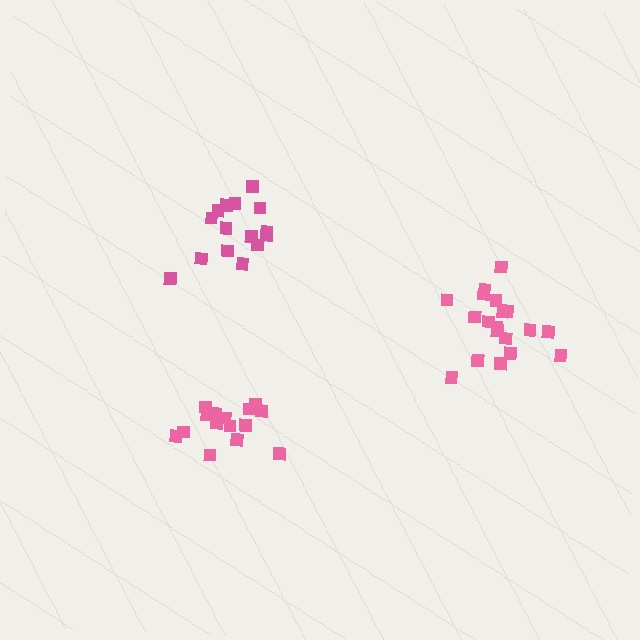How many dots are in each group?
Group 1: 15 dots, Group 2: 15 dots, Group 3: 19 dots (49 total).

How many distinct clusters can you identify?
There are 3 distinct clusters.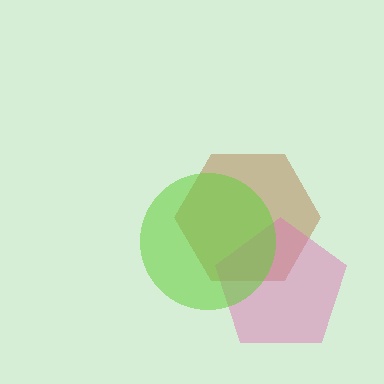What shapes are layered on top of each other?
The layered shapes are: a brown hexagon, a pink pentagon, a lime circle.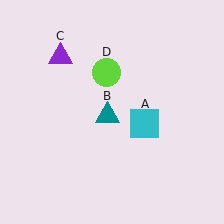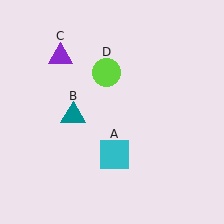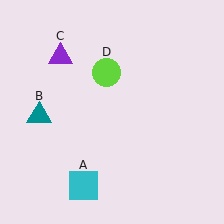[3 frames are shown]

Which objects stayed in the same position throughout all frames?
Purple triangle (object C) and lime circle (object D) remained stationary.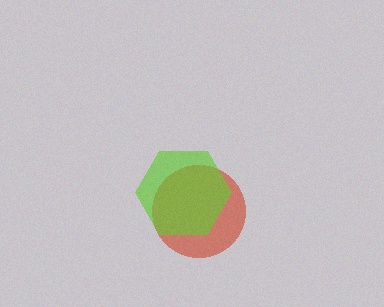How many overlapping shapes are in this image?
There are 2 overlapping shapes in the image.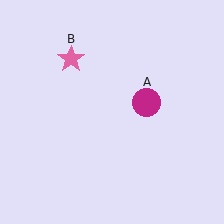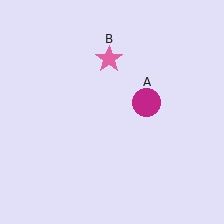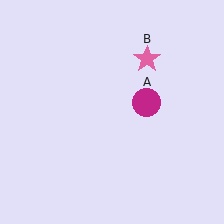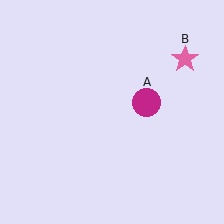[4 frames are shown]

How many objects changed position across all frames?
1 object changed position: pink star (object B).